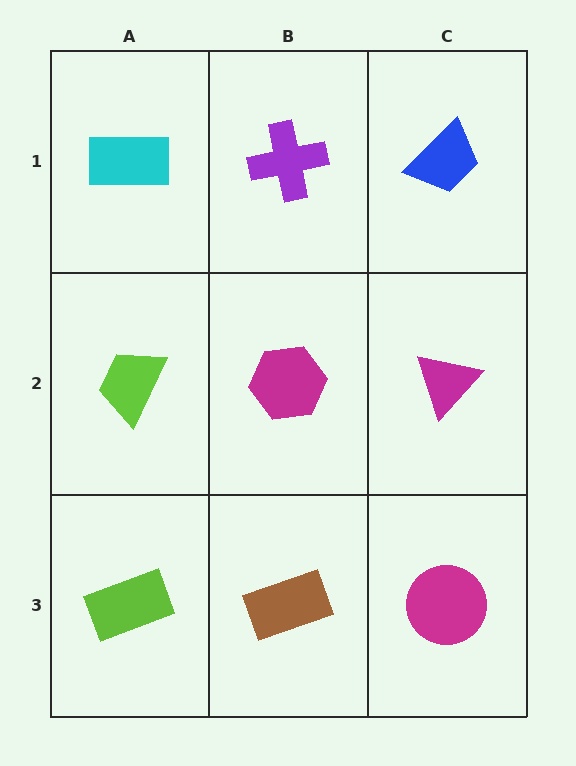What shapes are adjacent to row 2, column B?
A purple cross (row 1, column B), a brown rectangle (row 3, column B), a lime trapezoid (row 2, column A), a magenta triangle (row 2, column C).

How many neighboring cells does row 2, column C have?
3.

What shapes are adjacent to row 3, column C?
A magenta triangle (row 2, column C), a brown rectangle (row 3, column B).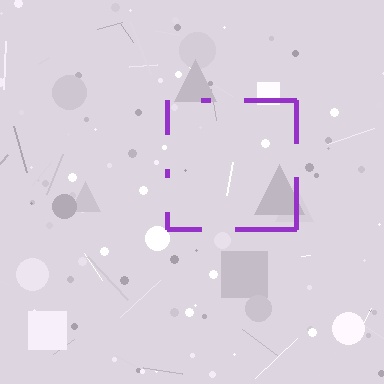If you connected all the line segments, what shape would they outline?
They would outline a square.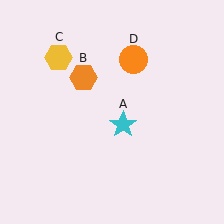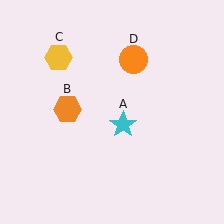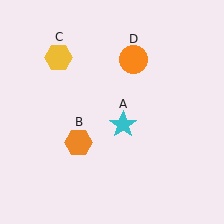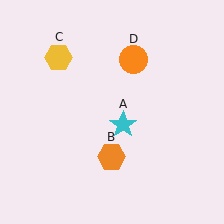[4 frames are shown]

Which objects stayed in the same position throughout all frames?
Cyan star (object A) and yellow hexagon (object C) and orange circle (object D) remained stationary.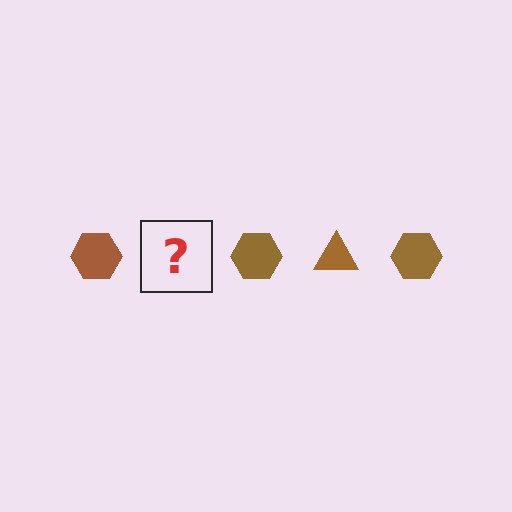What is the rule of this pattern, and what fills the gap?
The rule is that the pattern cycles through hexagon, triangle shapes in brown. The gap should be filled with a brown triangle.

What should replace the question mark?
The question mark should be replaced with a brown triangle.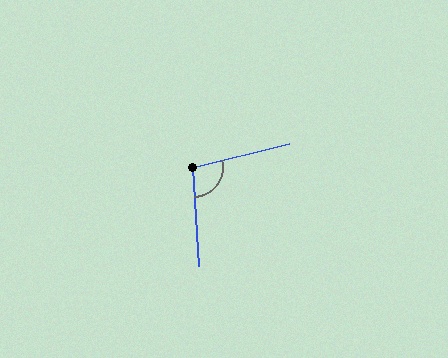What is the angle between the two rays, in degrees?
Approximately 101 degrees.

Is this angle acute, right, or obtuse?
It is obtuse.